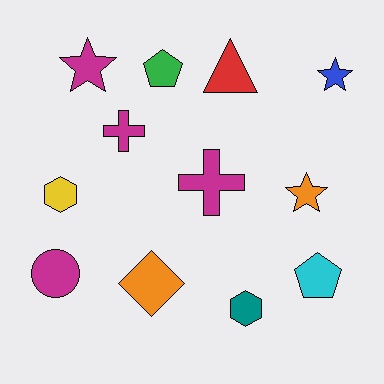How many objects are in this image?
There are 12 objects.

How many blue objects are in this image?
There is 1 blue object.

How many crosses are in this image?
There are 2 crosses.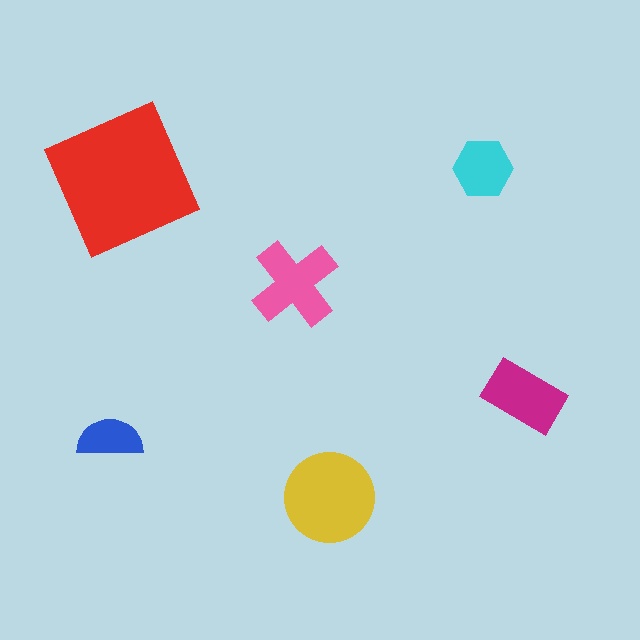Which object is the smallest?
The blue semicircle.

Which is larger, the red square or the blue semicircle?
The red square.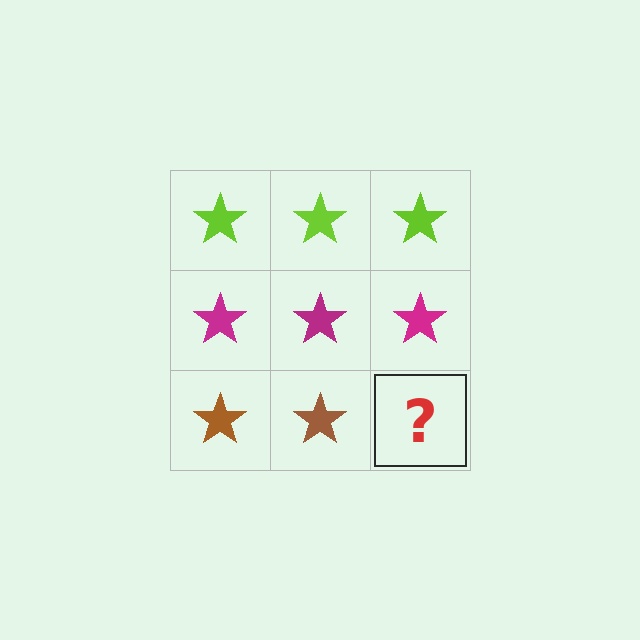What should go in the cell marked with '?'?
The missing cell should contain a brown star.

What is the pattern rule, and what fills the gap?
The rule is that each row has a consistent color. The gap should be filled with a brown star.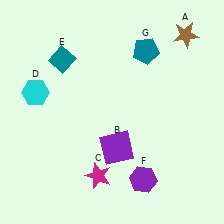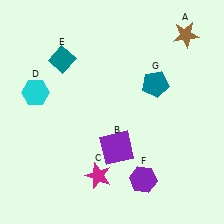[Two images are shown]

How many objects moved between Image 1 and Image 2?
1 object moved between the two images.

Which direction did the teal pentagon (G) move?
The teal pentagon (G) moved down.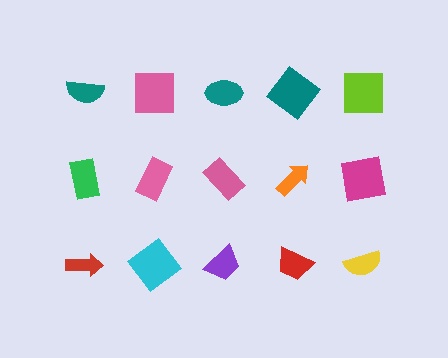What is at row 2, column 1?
A green rectangle.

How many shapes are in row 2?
5 shapes.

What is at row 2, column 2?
A pink rectangle.